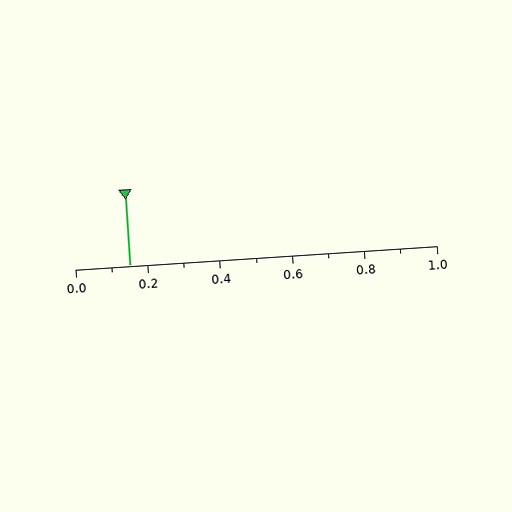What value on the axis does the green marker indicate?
The marker indicates approximately 0.15.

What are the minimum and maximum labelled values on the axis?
The axis runs from 0.0 to 1.0.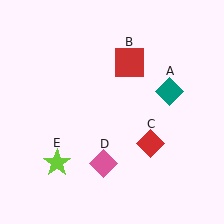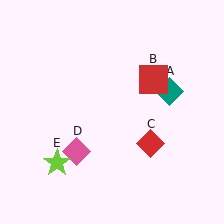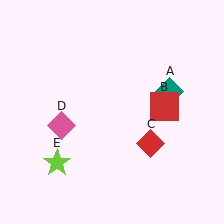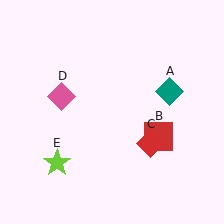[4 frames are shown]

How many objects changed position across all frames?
2 objects changed position: red square (object B), pink diamond (object D).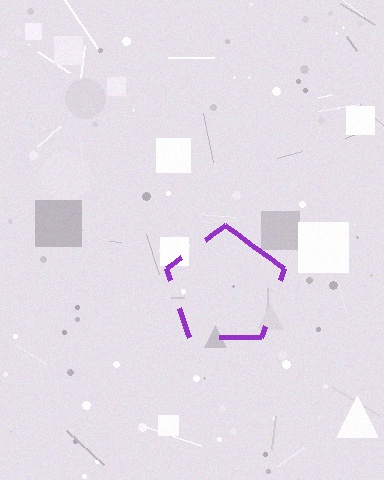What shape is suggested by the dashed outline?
The dashed outline suggests a pentagon.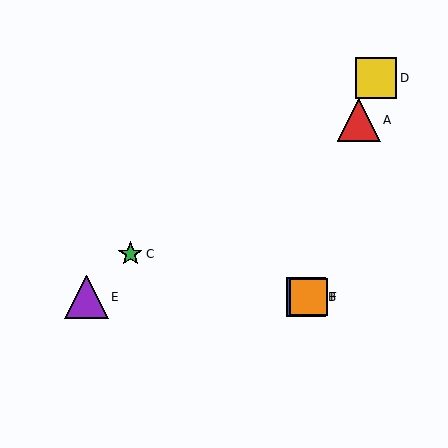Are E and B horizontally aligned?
Yes, both are at y≈297.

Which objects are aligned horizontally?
Objects B, E, F are aligned horizontally.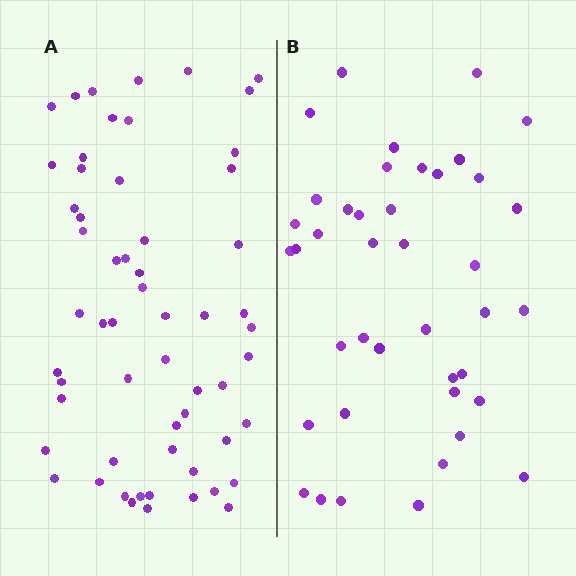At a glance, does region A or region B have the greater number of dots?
Region A (the left region) has more dots.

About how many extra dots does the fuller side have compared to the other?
Region A has approximately 15 more dots than region B.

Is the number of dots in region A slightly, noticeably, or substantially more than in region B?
Region A has noticeably more, but not dramatically so. The ratio is roughly 1.4 to 1.